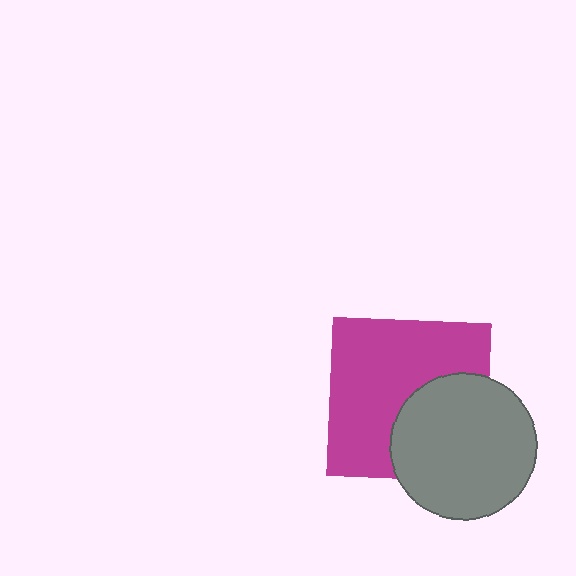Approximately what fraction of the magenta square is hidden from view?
Roughly 37% of the magenta square is hidden behind the gray circle.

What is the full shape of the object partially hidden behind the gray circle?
The partially hidden object is a magenta square.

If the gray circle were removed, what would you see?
You would see the complete magenta square.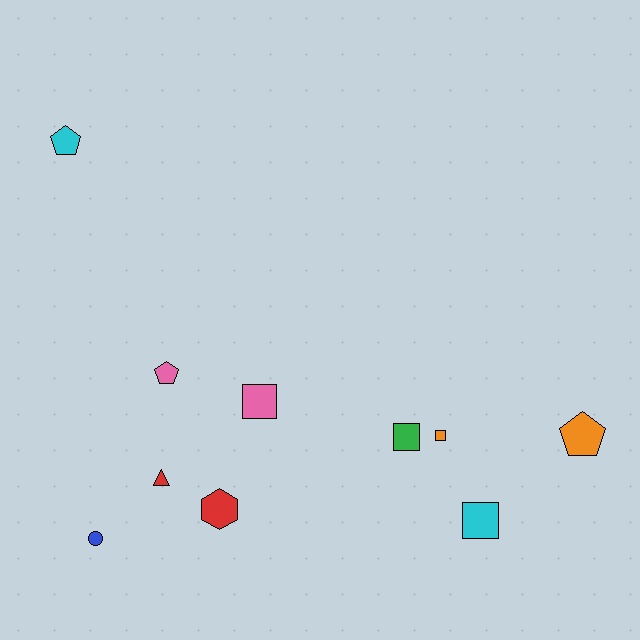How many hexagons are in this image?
There is 1 hexagon.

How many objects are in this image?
There are 10 objects.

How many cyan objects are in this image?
There are 2 cyan objects.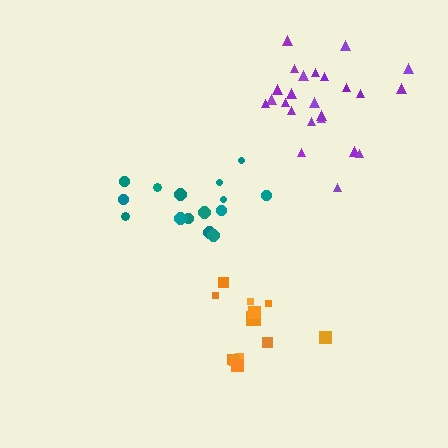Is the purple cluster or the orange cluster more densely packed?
Purple.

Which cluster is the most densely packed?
Teal.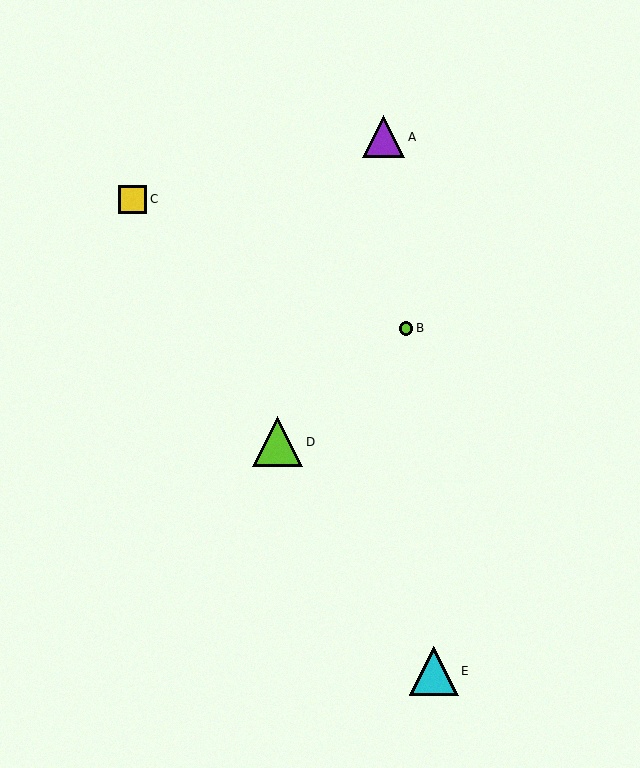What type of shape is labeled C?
Shape C is a yellow square.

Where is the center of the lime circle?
The center of the lime circle is at (406, 329).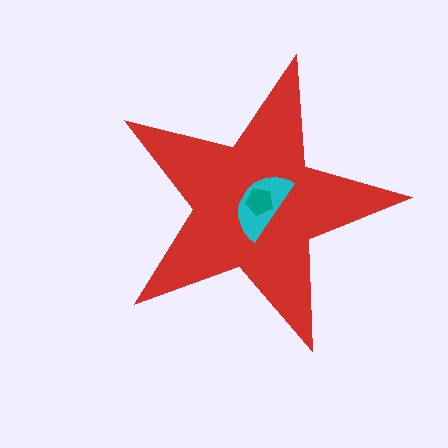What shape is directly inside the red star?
The cyan semicircle.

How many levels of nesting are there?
3.